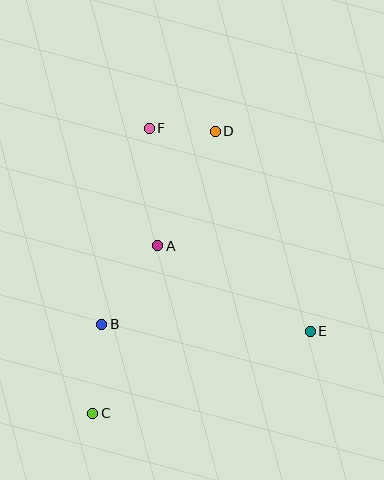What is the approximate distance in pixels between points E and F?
The distance between E and F is approximately 259 pixels.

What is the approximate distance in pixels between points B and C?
The distance between B and C is approximately 90 pixels.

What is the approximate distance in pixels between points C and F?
The distance between C and F is approximately 291 pixels.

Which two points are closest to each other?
Points D and F are closest to each other.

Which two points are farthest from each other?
Points C and D are farthest from each other.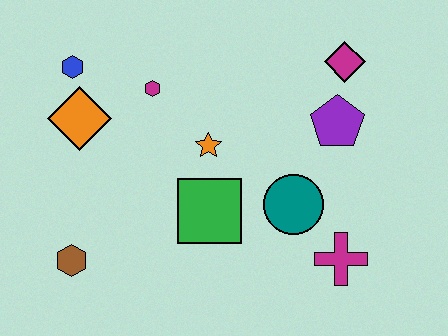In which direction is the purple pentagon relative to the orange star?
The purple pentagon is to the right of the orange star.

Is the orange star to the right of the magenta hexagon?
Yes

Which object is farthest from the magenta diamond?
The brown hexagon is farthest from the magenta diamond.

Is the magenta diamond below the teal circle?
No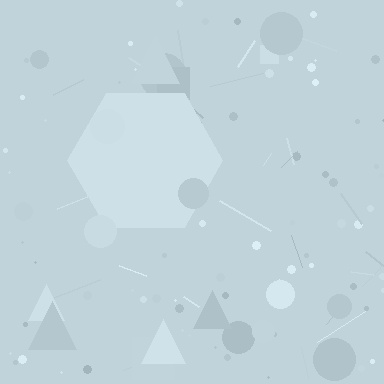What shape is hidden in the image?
A hexagon is hidden in the image.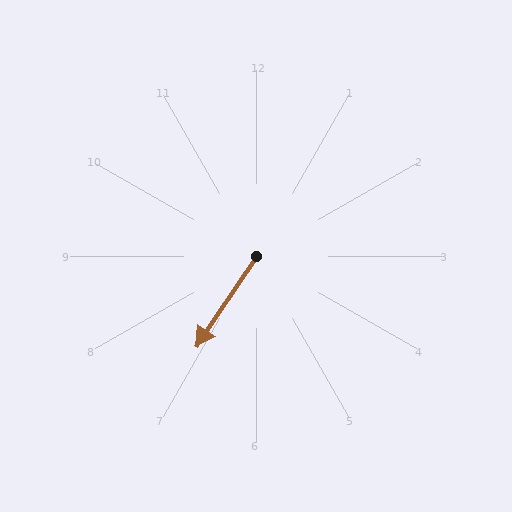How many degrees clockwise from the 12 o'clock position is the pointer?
Approximately 214 degrees.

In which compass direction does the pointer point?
Southwest.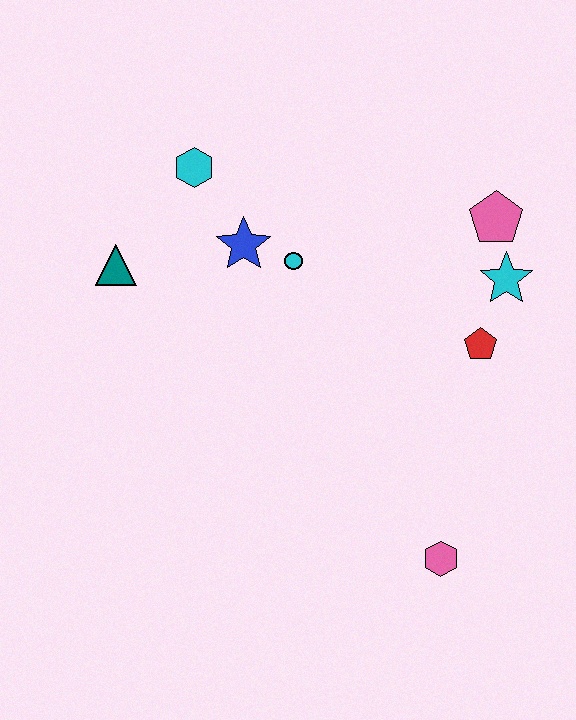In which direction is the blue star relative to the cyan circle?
The blue star is to the left of the cyan circle.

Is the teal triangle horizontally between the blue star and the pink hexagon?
No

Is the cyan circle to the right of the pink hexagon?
No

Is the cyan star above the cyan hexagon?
No